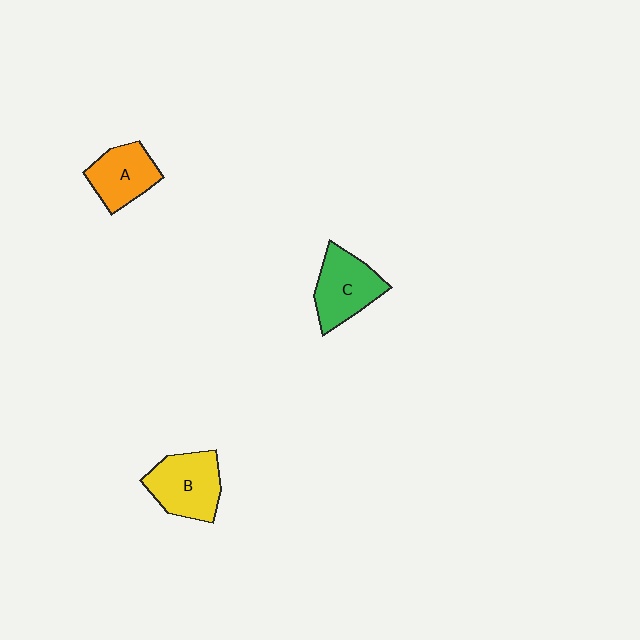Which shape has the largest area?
Shape B (yellow).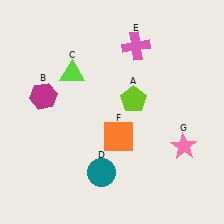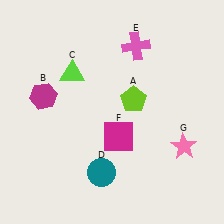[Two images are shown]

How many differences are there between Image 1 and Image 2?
There is 1 difference between the two images.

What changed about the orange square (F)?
In Image 1, F is orange. In Image 2, it changed to magenta.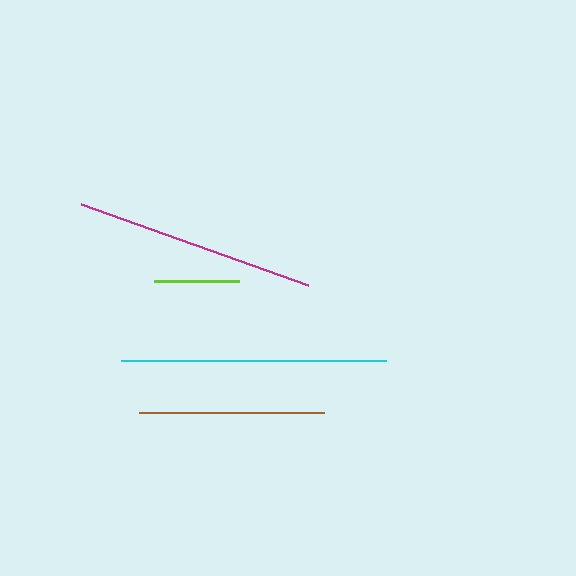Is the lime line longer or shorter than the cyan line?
The cyan line is longer than the lime line.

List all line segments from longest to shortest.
From longest to shortest: cyan, magenta, brown, lime.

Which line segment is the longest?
The cyan line is the longest at approximately 264 pixels.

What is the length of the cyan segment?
The cyan segment is approximately 264 pixels long.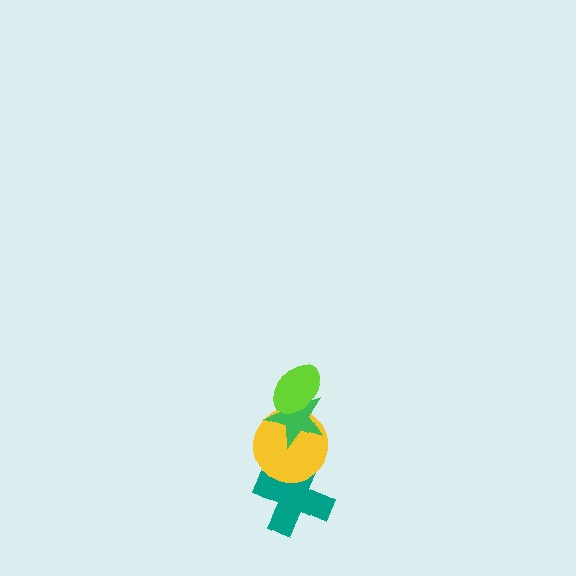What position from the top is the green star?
The green star is 2nd from the top.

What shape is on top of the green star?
The lime ellipse is on top of the green star.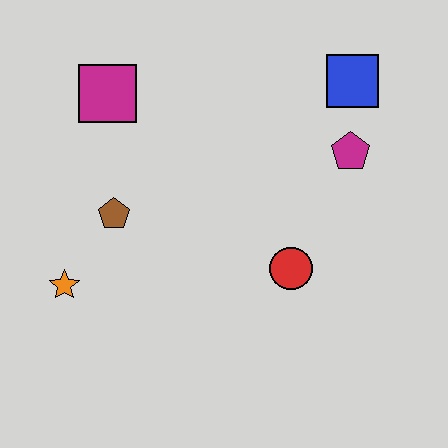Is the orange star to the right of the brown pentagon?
No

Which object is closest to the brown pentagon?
The orange star is closest to the brown pentagon.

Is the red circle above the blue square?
No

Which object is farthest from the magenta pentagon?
The orange star is farthest from the magenta pentagon.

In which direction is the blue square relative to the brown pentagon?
The blue square is to the right of the brown pentagon.